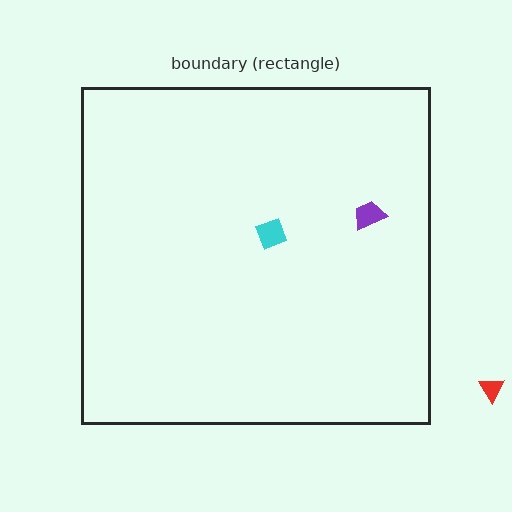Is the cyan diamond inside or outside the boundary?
Inside.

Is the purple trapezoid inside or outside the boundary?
Inside.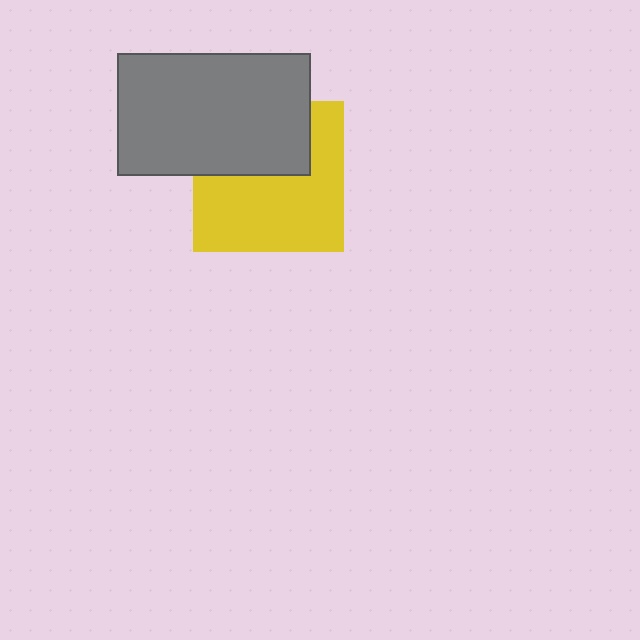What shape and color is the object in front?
The object in front is a gray rectangle.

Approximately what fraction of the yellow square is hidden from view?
Roughly 39% of the yellow square is hidden behind the gray rectangle.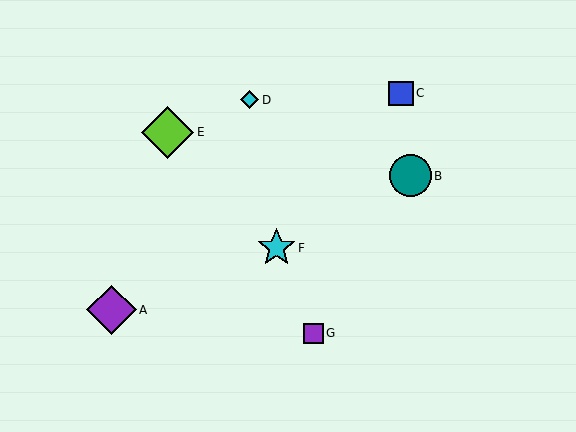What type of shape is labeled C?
Shape C is a blue square.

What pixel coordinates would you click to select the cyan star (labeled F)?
Click at (276, 248) to select the cyan star F.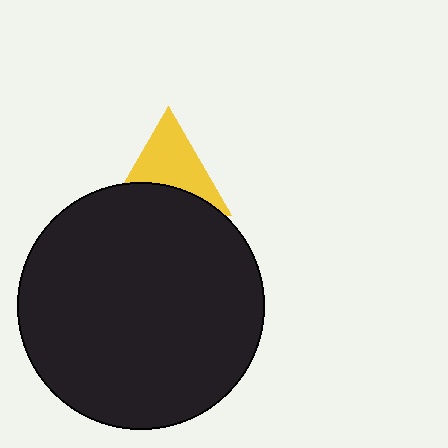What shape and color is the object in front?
The object in front is a black circle.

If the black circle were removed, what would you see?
You would see the complete yellow triangle.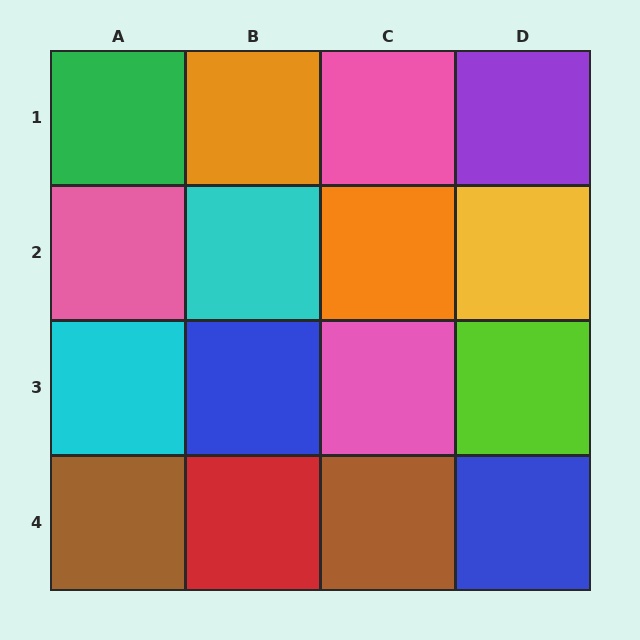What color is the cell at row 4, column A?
Brown.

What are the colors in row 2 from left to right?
Pink, cyan, orange, yellow.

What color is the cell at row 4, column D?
Blue.